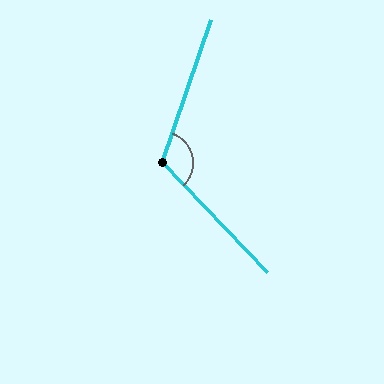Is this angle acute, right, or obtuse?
It is obtuse.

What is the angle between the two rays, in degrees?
Approximately 117 degrees.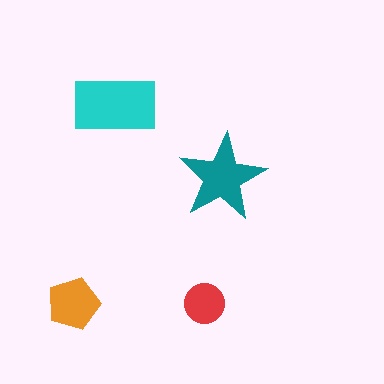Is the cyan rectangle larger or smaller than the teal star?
Larger.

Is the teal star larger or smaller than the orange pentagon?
Larger.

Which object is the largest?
The cyan rectangle.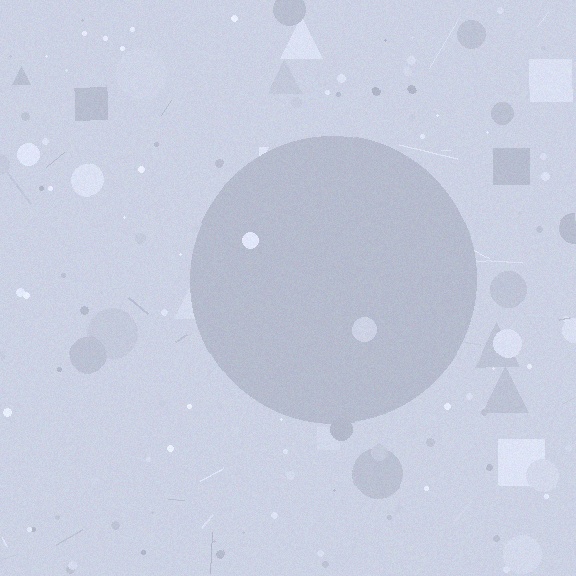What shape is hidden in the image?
A circle is hidden in the image.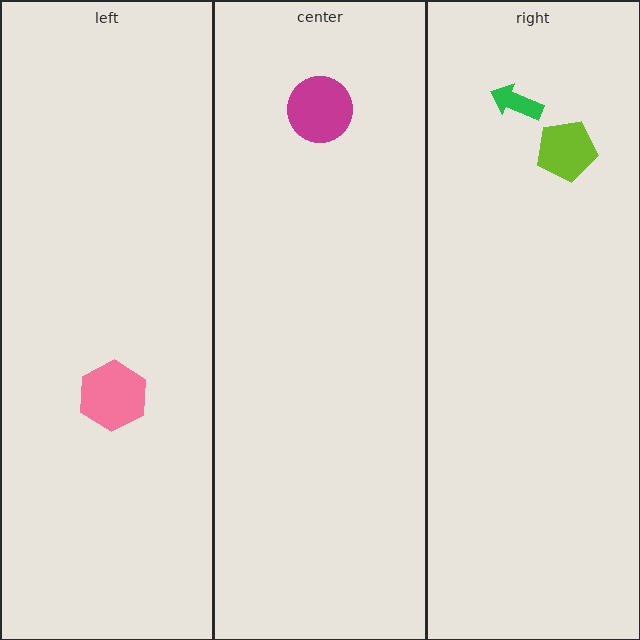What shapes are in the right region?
The green arrow, the lime pentagon.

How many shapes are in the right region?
2.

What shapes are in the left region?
The pink hexagon.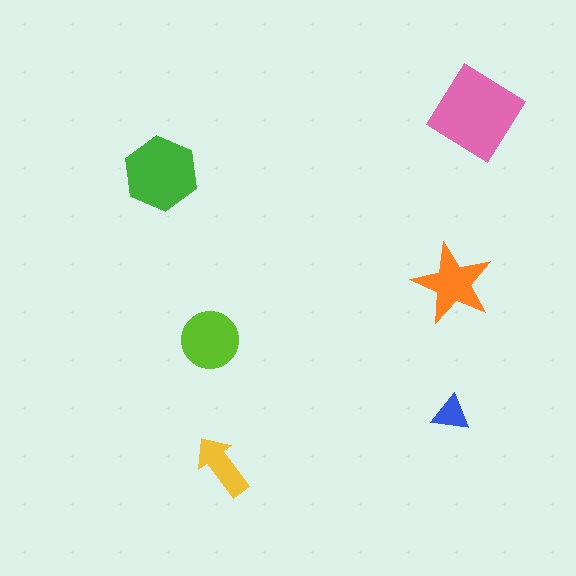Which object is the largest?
The pink diamond.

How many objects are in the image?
There are 6 objects in the image.